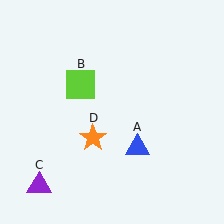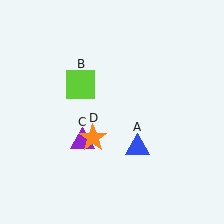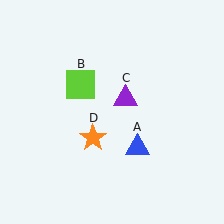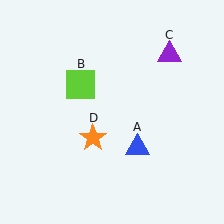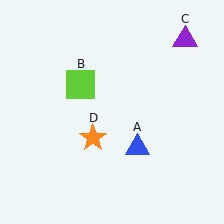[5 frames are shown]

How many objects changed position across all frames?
1 object changed position: purple triangle (object C).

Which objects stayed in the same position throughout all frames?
Blue triangle (object A) and lime square (object B) and orange star (object D) remained stationary.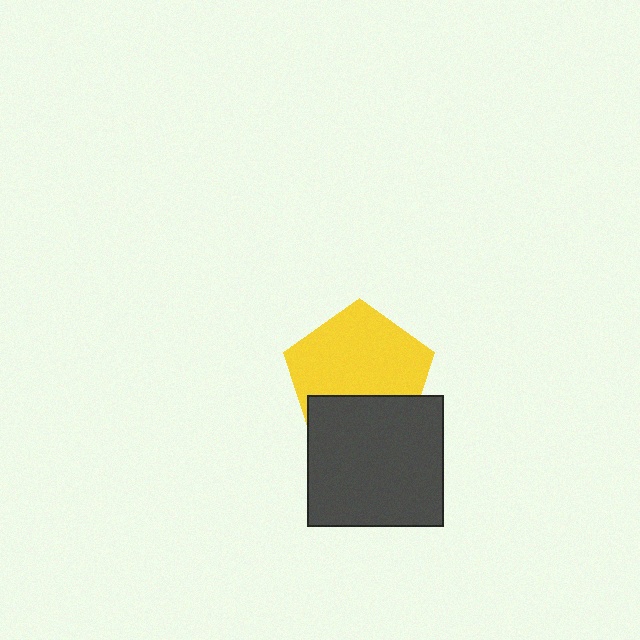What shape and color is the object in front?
The object in front is a dark gray rectangle.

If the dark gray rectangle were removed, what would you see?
You would see the complete yellow pentagon.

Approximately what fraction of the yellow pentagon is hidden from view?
Roughly 32% of the yellow pentagon is hidden behind the dark gray rectangle.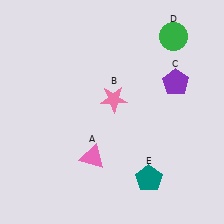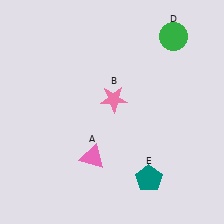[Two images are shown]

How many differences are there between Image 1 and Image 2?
There is 1 difference between the two images.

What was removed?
The purple pentagon (C) was removed in Image 2.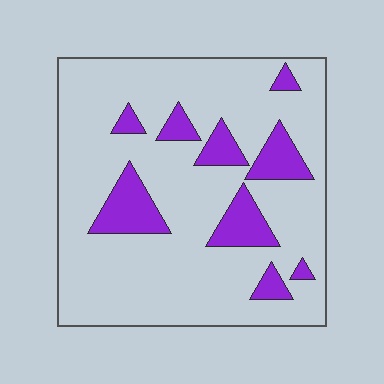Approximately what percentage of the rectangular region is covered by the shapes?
Approximately 15%.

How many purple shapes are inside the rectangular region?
9.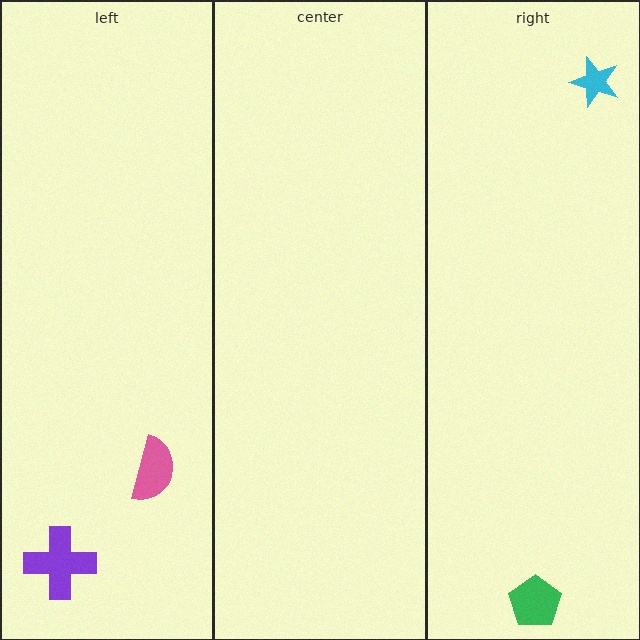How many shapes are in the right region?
2.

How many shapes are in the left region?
2.